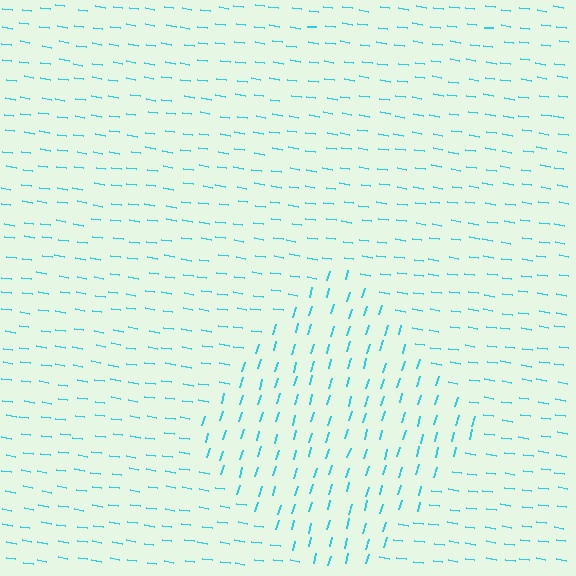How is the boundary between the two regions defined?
The boundary is defined purely by a change in line orientation (approximately 82 degrees difference). All lines are the same color and thickness.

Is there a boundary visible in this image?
Yes, there is a texture boundary formed by a change in line orientation.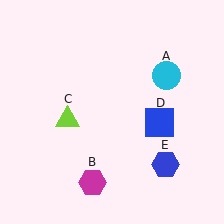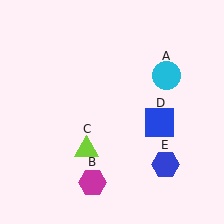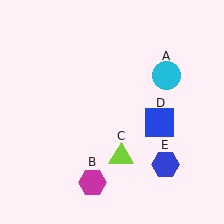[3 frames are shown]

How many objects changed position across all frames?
1 object changed position: lime triangle (object C).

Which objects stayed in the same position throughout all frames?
Cyan circle (object A) and magenta hexagon (object B) and blue square (object D) and blue hexagon (object E) remained stationary.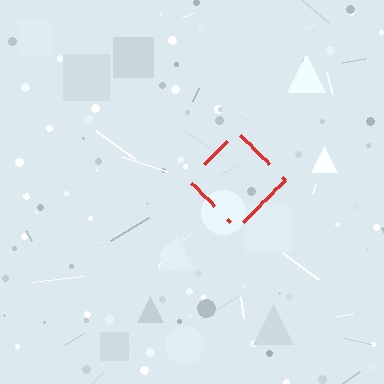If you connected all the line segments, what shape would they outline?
They would outline a diamond.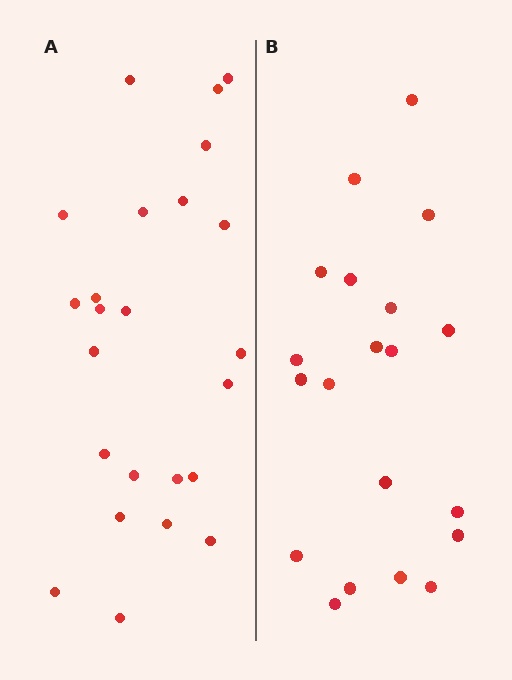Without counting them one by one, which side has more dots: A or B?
Region A (the left region) has more dots.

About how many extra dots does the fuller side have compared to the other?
Region A has about 4 more dots than region B.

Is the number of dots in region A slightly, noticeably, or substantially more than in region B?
Region A has only slightly more — the two regions are fairly close. The ratio is roughly 1.2 to 1.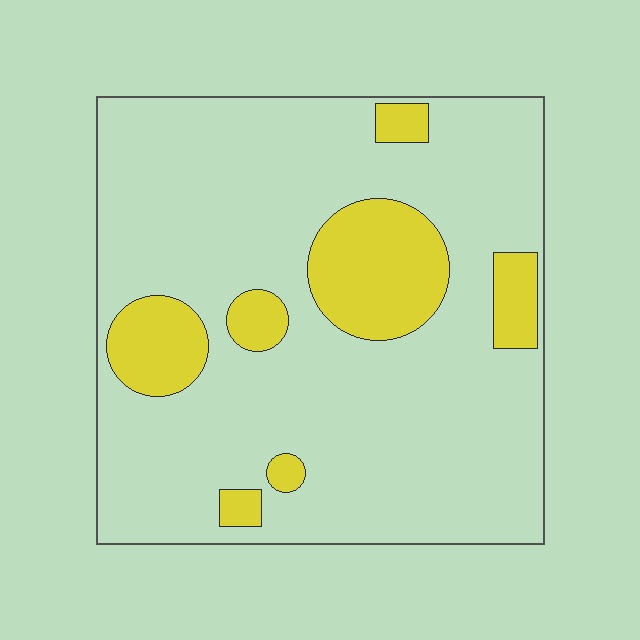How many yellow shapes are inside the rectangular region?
7.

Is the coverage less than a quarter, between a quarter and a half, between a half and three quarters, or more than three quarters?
Less than a quarter.